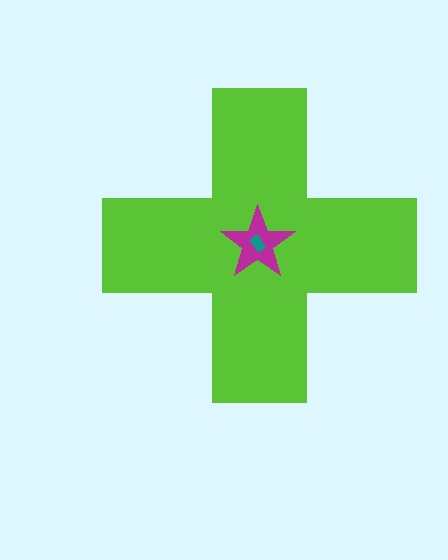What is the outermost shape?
The lime cross.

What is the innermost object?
The teal rectangle.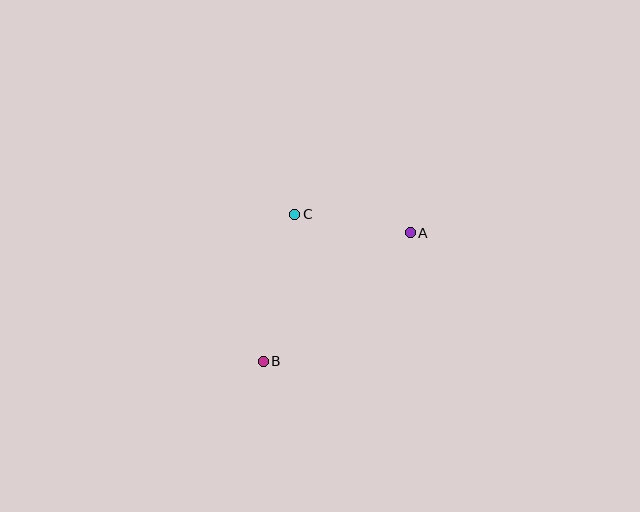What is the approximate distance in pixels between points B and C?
The distance between B and C is approximately 150 pixels.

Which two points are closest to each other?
Points A and C are closest to each other.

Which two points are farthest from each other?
Points A and B are farthest from each other.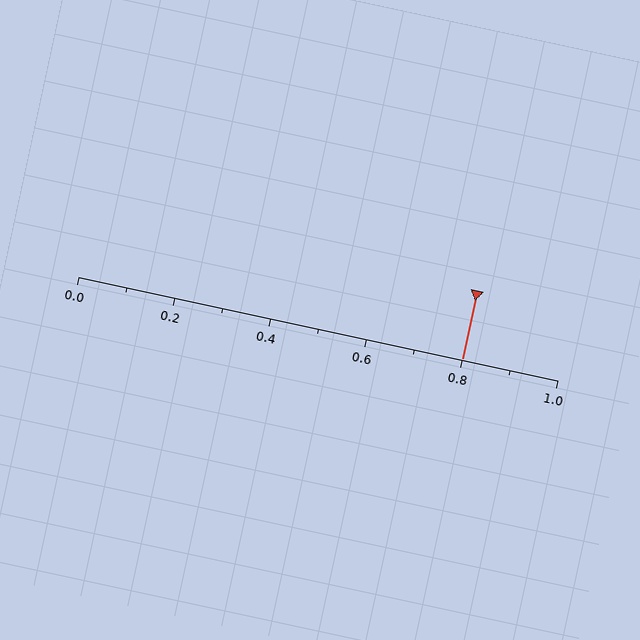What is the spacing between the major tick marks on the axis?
The major ticks are spaced 0.2 apart.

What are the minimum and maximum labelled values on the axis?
The axis runs from 0.0 to 1.0.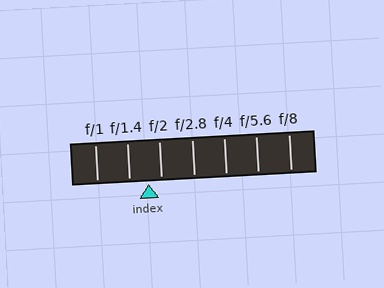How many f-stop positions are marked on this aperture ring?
There are 7 f-stop positions marked.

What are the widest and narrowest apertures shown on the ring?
The widest aperture shown is f/1 and the narrowest is f/8.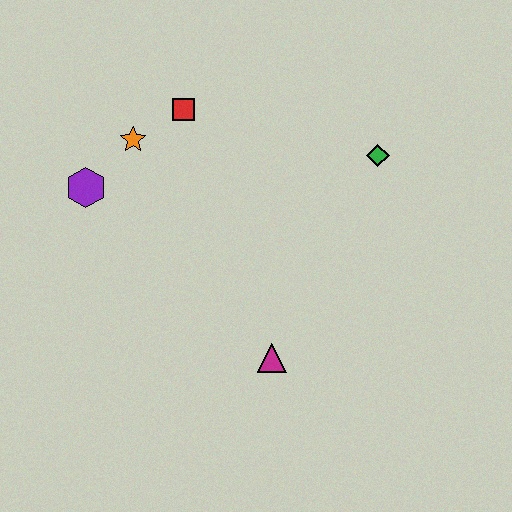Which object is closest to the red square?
The orange star is closest to the red square.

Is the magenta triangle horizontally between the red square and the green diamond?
Yes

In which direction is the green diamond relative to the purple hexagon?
The green diamond is to the right of the purple hexagon.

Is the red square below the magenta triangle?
No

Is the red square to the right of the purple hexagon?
Yes